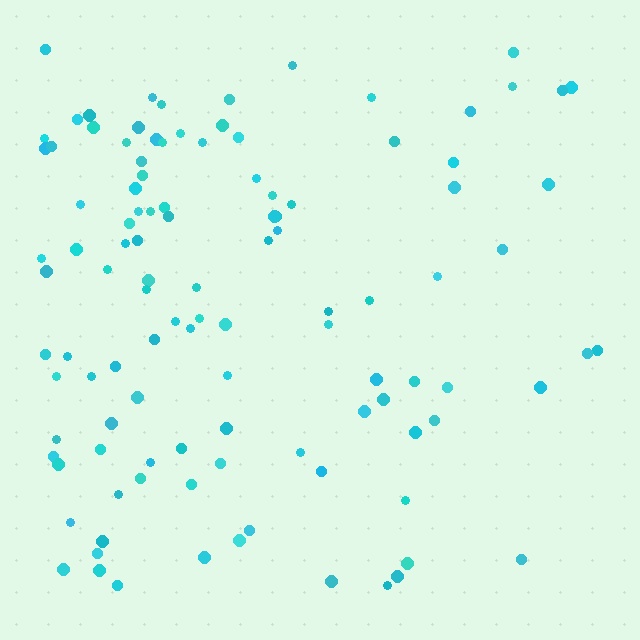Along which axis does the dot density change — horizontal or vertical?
Horizontal.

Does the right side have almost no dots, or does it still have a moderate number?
Still a moderate number, just noticeably fewer than the left.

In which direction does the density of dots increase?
From right to left, with the left side densest.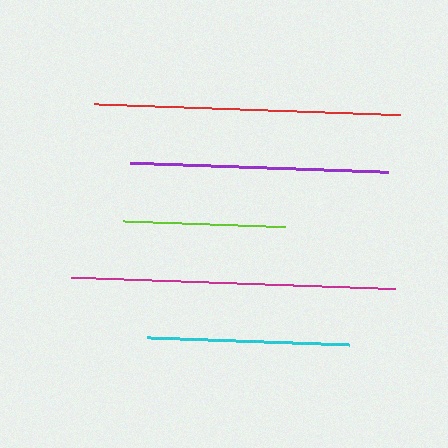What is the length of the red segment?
The red segment is approximately 306 pixels long.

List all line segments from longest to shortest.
From longest to shortest: magenta, red, purple, cyan, lime.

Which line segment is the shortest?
The lime line is the shortest at approximately 162 pixels.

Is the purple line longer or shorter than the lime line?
The purple line is longer than the lime line.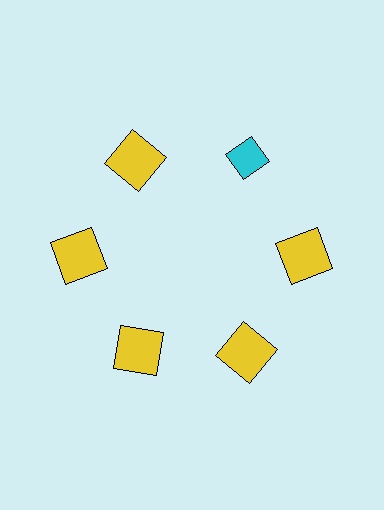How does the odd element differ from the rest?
It differs in both color (cyan instead of yellow) and shape (diamond instead of square).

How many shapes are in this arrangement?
There are 6 shapes arranged in a ring pattern.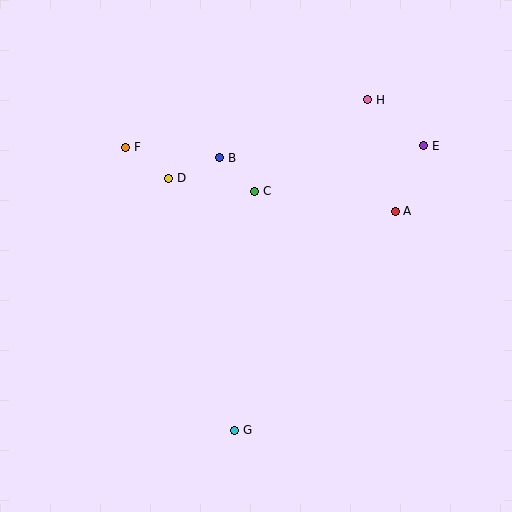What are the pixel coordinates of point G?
Point G is at (235, 430).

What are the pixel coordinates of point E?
Point E is at (424, 146).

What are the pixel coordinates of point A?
Point A is at (395, 211).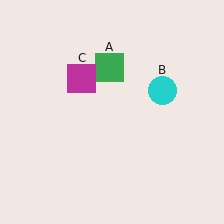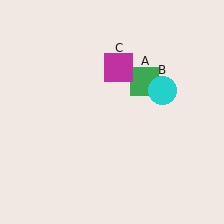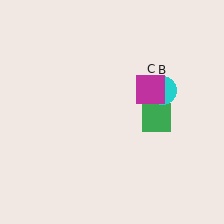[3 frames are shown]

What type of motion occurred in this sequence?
The green square (object A), magenta square (object C) rotated clockwise around the center of the scene.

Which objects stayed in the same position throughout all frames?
Cyan circle (object B) remained stationary.